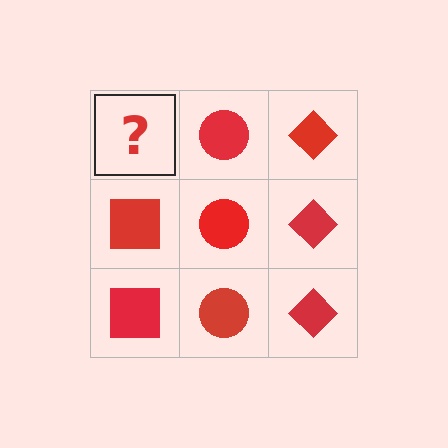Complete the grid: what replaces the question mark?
The question mark should be replaced with a red square.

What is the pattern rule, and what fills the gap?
The rule is that each column has a consistent shape. The gap should be filled with a red square.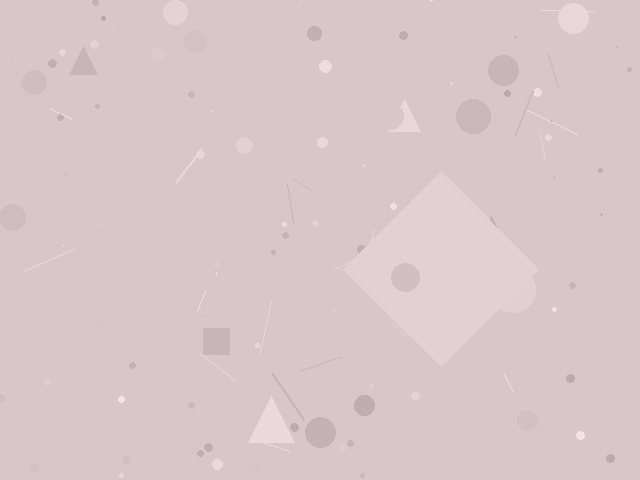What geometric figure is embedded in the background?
A diamond is embedded in the background.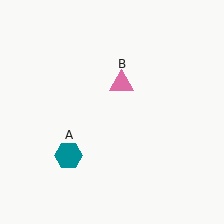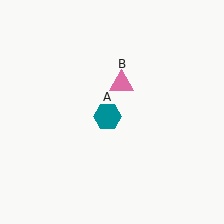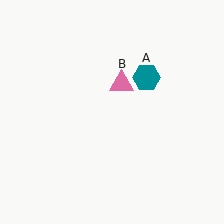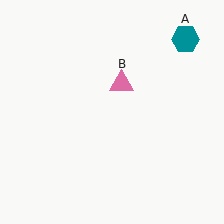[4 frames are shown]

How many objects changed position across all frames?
1 object changed position: teal hexagon (object A).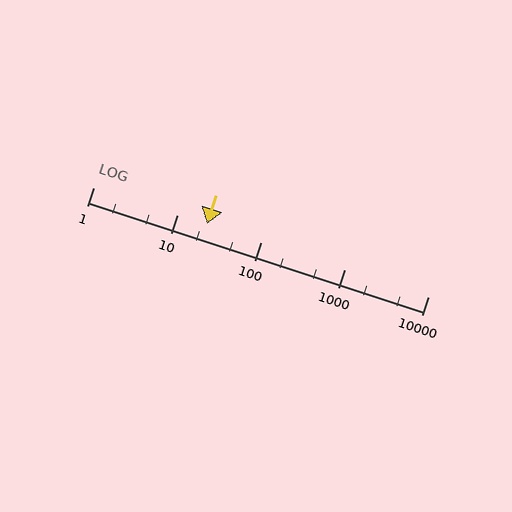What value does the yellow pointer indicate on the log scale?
The pointer indicates approximately 23.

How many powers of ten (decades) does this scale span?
The scale spans 4 decades, from 1 to 10000.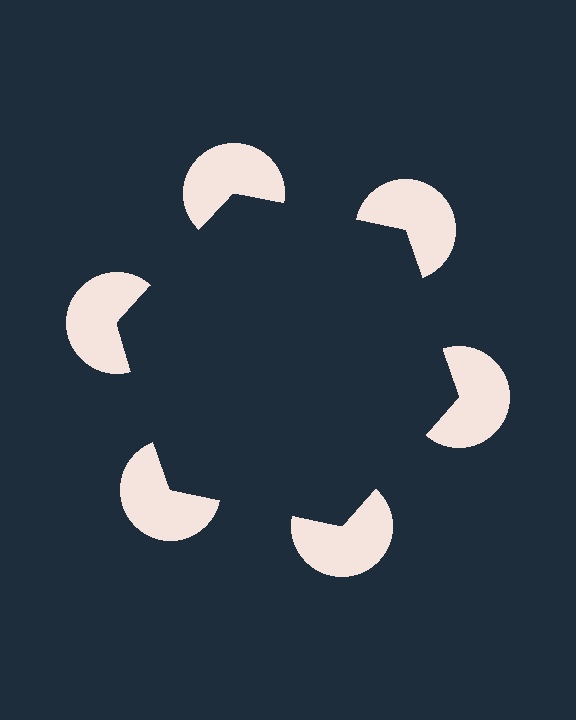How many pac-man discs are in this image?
There are 6 — one at each vertex of the illusory hexagon.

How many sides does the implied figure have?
6 sides.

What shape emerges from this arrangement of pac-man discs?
An illusory hexagon — its edges are inferred from the aligned wedge cuts in the pac-man discs, not physically drawn.